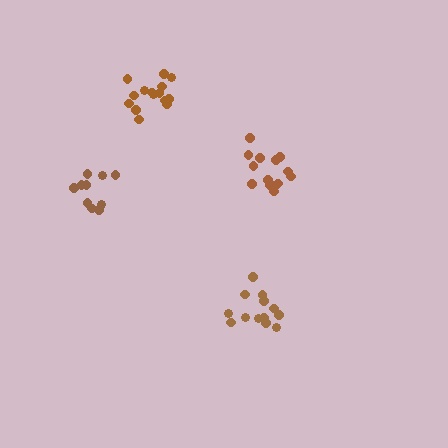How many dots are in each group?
Group 1: 15 dots, Group 2: 13 dots, Group 3: 14 dots, Group 4: 10 dots (52 total).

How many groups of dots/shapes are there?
There are 4 groups.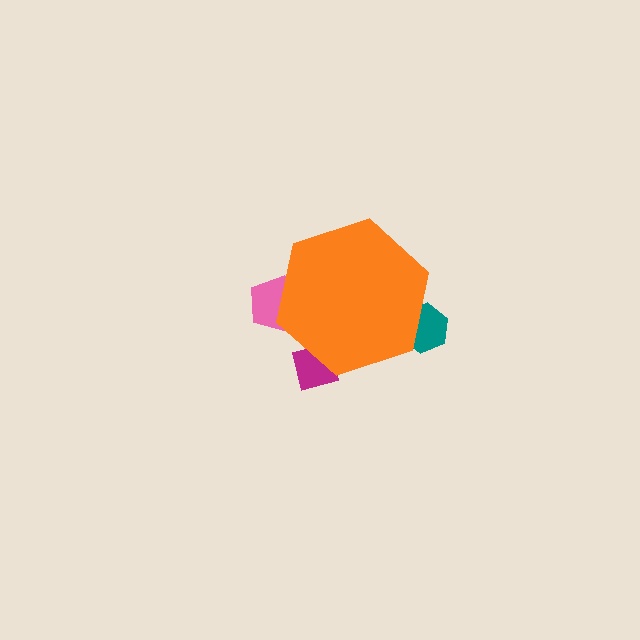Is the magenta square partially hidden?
Yes, the magenta square is partially hidden behind the orange hexagon.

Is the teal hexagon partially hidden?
Yes, the teal hexagon is partially hidden behind the orange hexagon.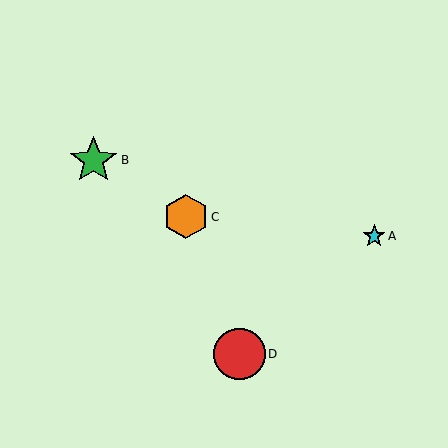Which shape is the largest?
The red circle (labeled D) is the largest.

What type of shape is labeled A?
Shape A is a cyan star.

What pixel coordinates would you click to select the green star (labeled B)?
Click at (94, 160) to select the green star B.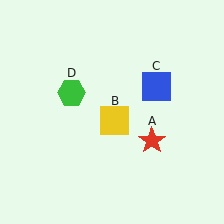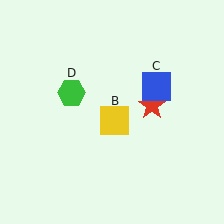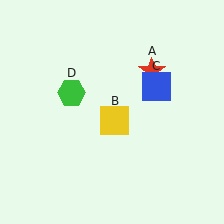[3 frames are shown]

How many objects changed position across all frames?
1 object changed position: red star (object A).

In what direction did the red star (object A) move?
The red star (object A) moved up.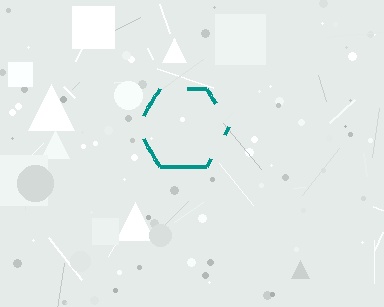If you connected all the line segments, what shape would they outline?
They would outline a hexagon.